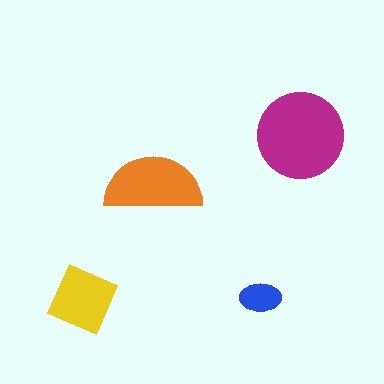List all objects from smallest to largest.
The blue ellipse, the yellow square, the orange semicircle, the magenta circle.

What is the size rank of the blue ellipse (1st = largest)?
4th.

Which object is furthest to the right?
The magenta circle is rightmost.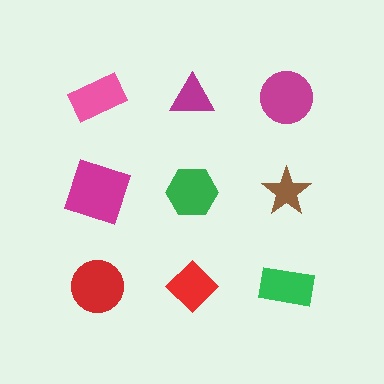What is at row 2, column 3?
A brown star.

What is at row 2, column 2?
A green hexagon.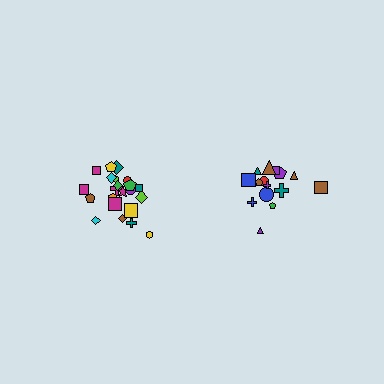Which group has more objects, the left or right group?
The left group.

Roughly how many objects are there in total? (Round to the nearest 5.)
Roughly 35 objects in total.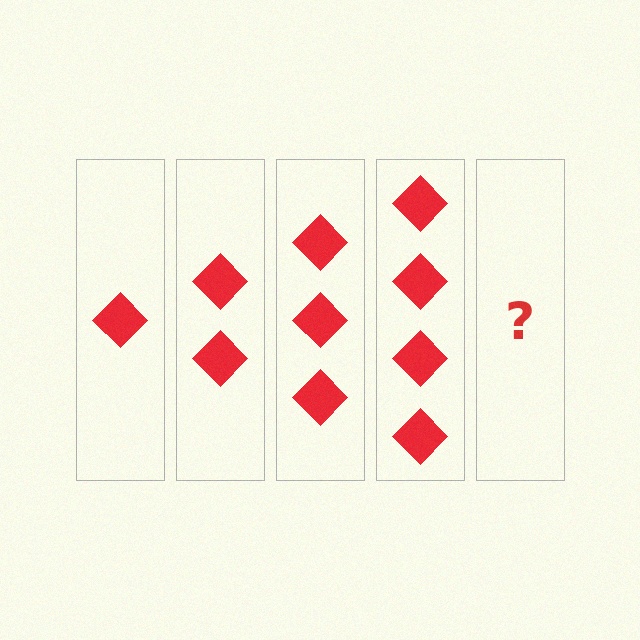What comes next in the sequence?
The next element should be 5 diamonds.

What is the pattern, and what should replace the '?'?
The pattern is that each step adds one more diamond. The '?' should be 5 diamonds.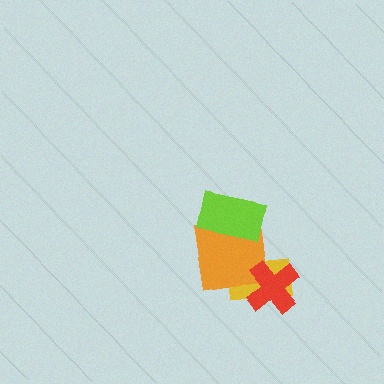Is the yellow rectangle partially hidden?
Yes, it is partially covered by another shape.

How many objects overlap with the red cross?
2 objects overlap with the red cross.